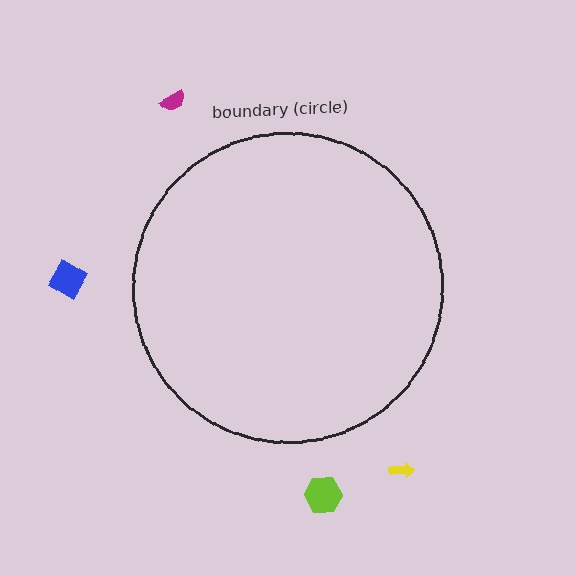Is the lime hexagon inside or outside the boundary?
Outside.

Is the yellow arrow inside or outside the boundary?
Outside.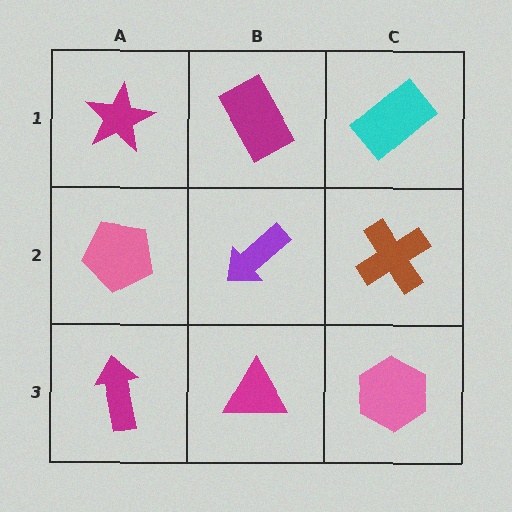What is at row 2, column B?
A purple arrow.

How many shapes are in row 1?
3 shapes.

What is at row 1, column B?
A magenta rectangle.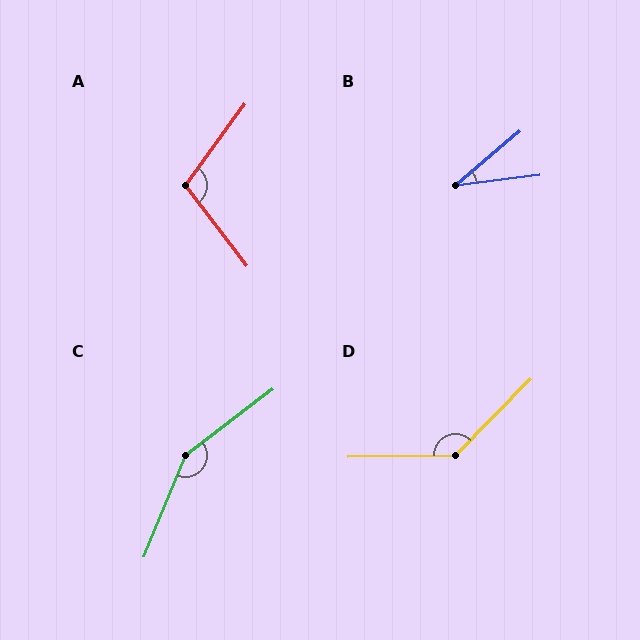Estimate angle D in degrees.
Approximately 135 degrees.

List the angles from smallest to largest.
B (33°), A (106°), D (135°), C (149°).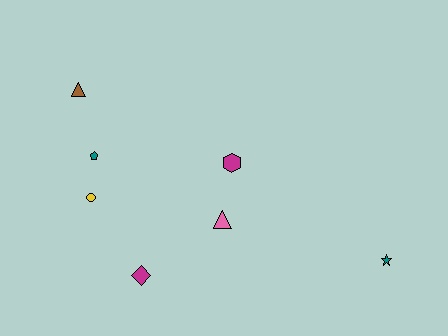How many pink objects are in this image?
There is 1 pink object.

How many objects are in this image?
There are 7 objects.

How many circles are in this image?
There is 1 circle.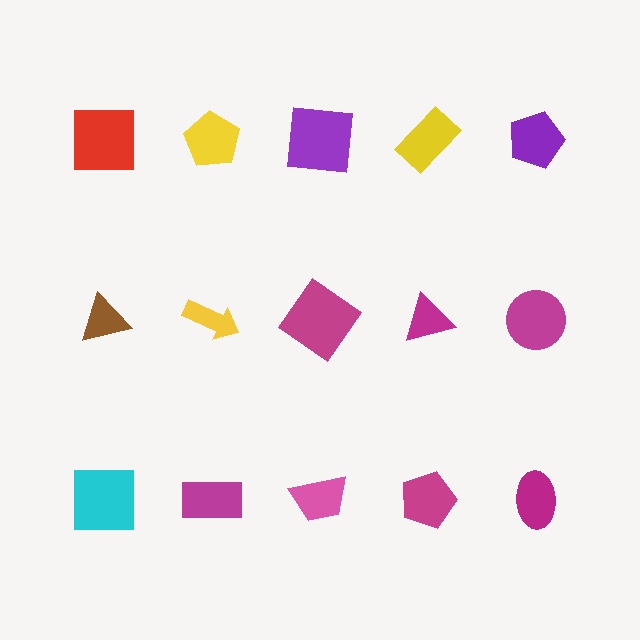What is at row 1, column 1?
A red square.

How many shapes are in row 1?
5 shapes.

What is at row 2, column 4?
A magenta triangle.